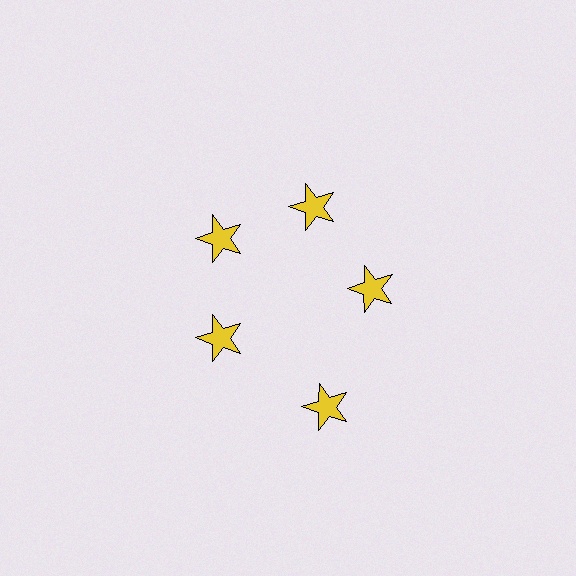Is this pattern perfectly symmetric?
No. The 5 yellow stars are arranged in a ring, but one element near the 5 o'clock position is pushed outward from the center, breaking the 5-fold rotational symmetry.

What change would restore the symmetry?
The symmetry would be restored by moving it inward, back onto the ring so that all 5 stars sit at equal angles and equal distance from the center.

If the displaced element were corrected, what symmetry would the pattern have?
It would have 5-fold rotational symmetry — the pattern would map onto itself every 72 degrees.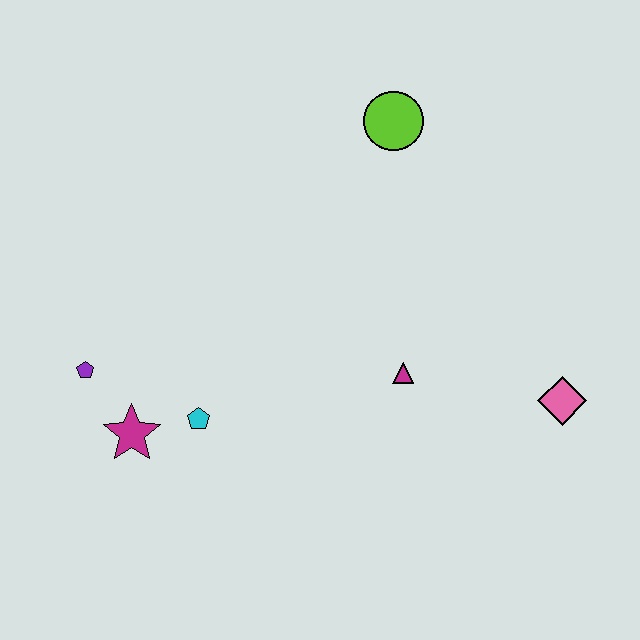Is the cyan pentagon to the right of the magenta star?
Yes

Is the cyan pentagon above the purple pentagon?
No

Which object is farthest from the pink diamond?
The purple pentagon is farthest from the pink diamond.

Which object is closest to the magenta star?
The cyan pentagon is closest to the magenta star.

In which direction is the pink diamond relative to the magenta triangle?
The pink diamond is to the right of the magenta triangle.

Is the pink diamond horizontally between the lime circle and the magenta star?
No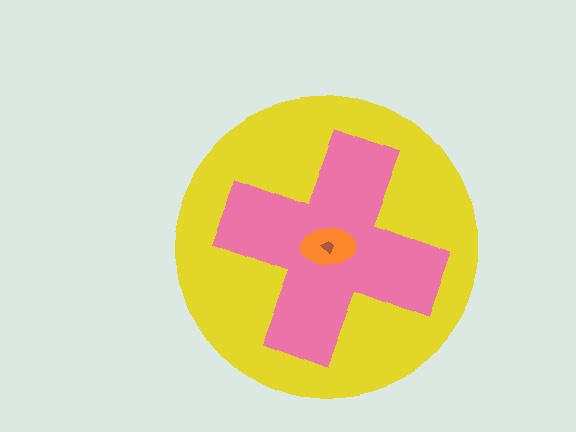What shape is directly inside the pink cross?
The orange ellipse.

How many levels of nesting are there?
4.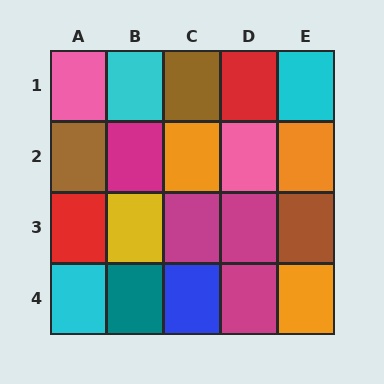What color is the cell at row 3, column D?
Magenta.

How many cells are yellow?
1 cell is yellow.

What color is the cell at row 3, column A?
Red.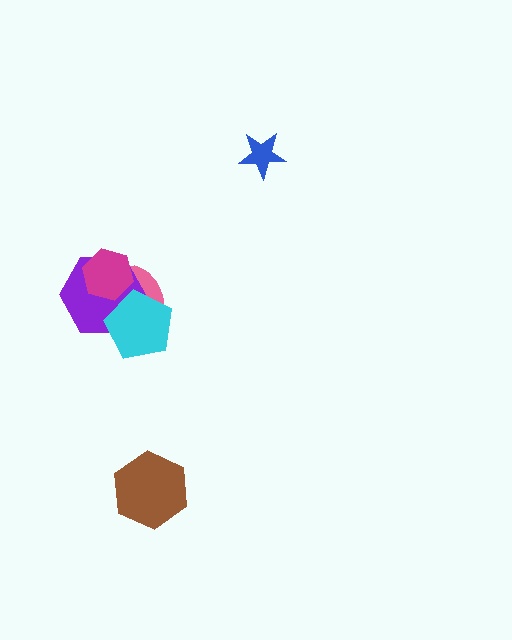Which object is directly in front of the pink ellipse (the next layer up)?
The purple hexagon is directly in front of the pink ellipse.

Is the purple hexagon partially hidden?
Yes, it is partially covered by another shape.